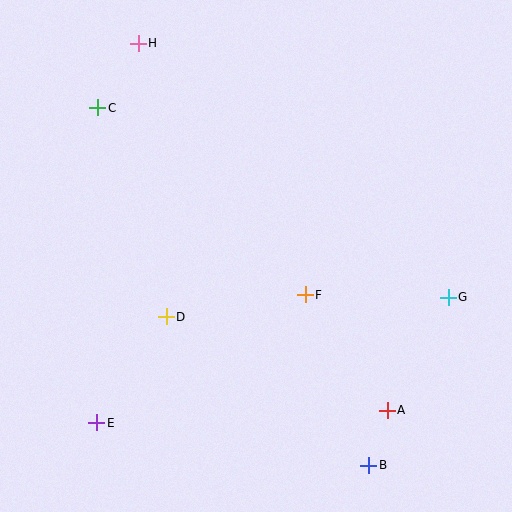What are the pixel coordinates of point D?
Point D is at (166, 317).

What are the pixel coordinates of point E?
Point E is at (97, 423).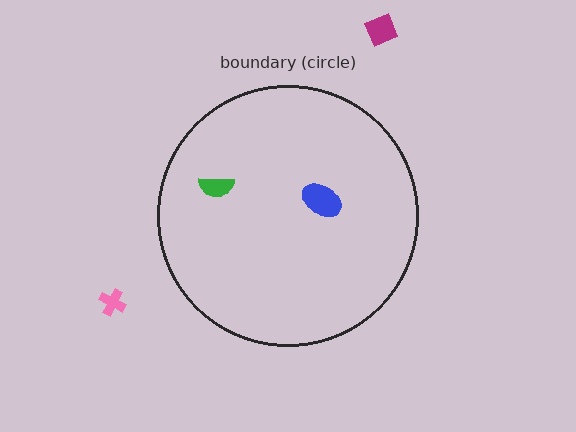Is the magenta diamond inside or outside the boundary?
Outside.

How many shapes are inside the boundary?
2 inside, 2 outside.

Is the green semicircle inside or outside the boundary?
Inside.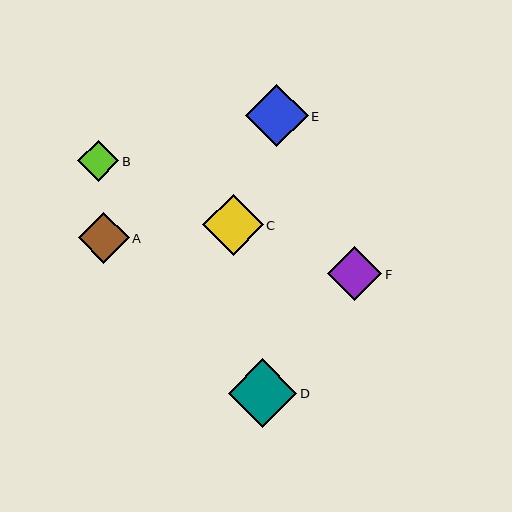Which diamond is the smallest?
Diamond B is the smallest with a size of approximately 42 pixels.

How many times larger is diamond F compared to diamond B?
Diamond F is approximately 1.3 times the size of diamond B.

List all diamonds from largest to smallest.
From largest to smallest: D, E, C, F, A, B.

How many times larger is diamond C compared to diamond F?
Diamond C is approximately 1.1 times the size of diamond F.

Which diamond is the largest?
Diamond D is the largest with a size of approximately 68 pixels.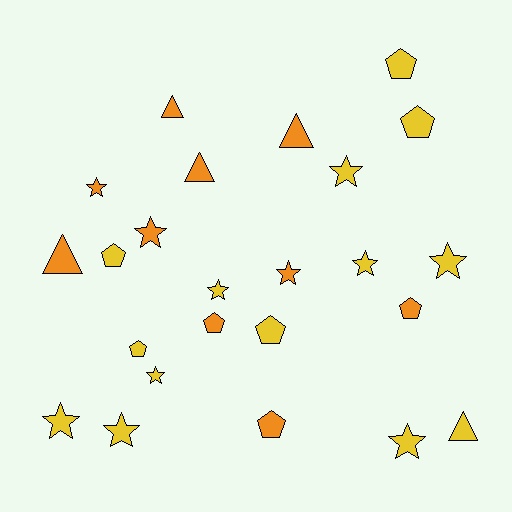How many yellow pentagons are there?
There are 5 yellow pentagons.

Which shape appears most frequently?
Star, with 11 objects.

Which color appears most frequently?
Yellow, with 14 objects.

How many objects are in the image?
There are 24 objects.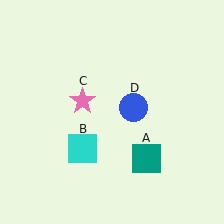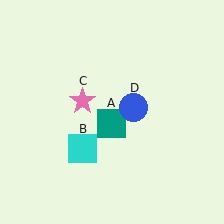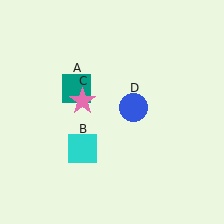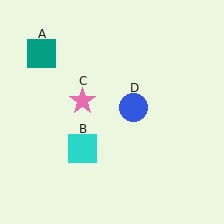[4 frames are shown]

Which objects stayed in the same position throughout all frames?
Cyan square (object B) and pink star (object C) and blue circle (object D) remained stationary.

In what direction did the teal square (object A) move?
The teal square (object A) moved up and to the left.